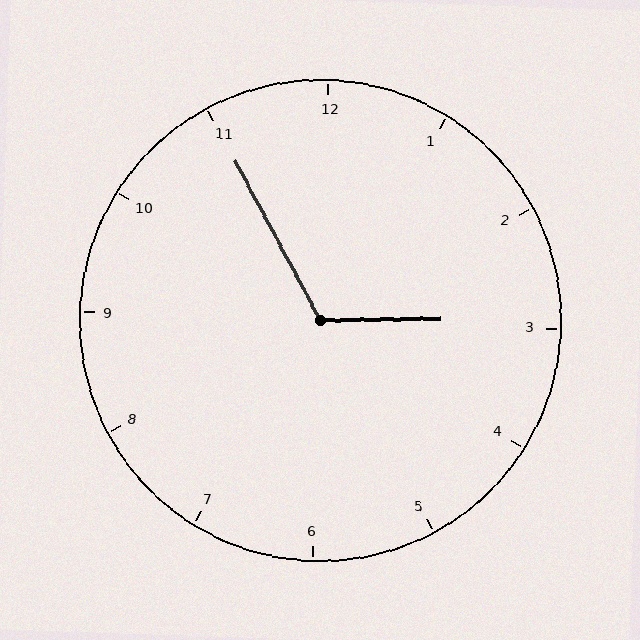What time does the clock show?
2:55.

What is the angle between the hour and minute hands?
Approximately 118 degrees.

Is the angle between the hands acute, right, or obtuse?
It is obtuse.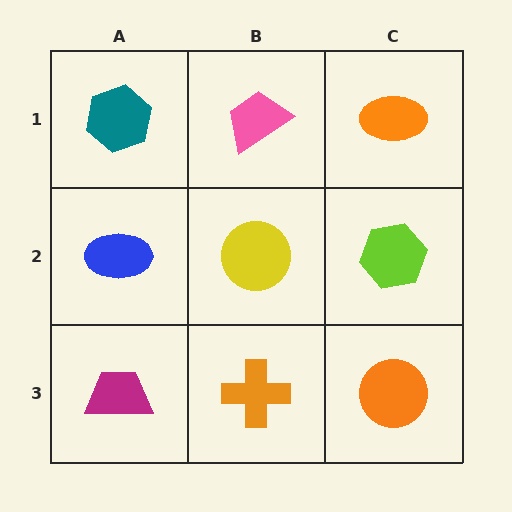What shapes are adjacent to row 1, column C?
A lime hexagon (row 2, column C), a pink trapezoid (row 1, column B).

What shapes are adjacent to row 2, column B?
A pink trapezoid (row 1, column B), an orange cross (row 3, column B), a blue ellipse (row 2, column A), a lime hexagon (row 2, column C).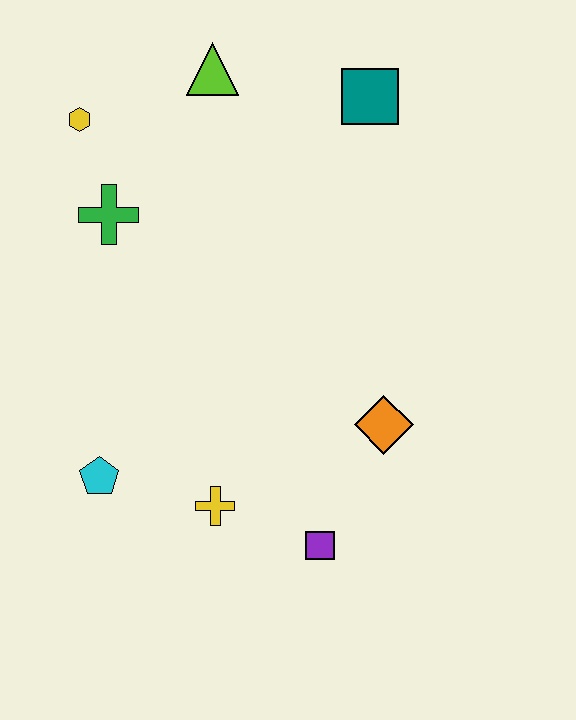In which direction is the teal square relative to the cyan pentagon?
The teal square is above the cyan pentagon.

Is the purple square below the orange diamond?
Yes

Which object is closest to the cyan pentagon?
The yellow cross is closest to the cyan pentagon.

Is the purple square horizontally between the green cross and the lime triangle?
No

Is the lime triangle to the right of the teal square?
No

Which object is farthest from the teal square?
The cyan pentagon is farthest from the teal square.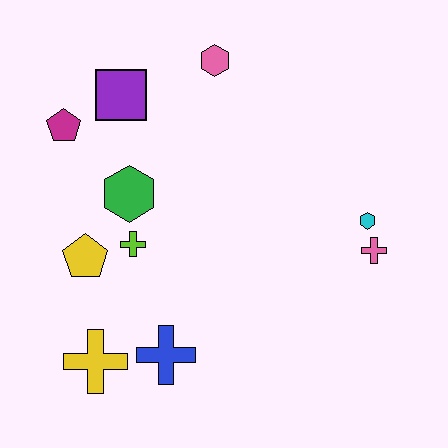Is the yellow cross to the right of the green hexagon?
No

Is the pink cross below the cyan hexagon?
Yes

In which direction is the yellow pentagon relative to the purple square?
The yellow pentagon is below the purple square.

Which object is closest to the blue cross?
The yellow cross is closest to the blue cross.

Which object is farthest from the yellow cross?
The pink hexagon is farthest from the yellow cross.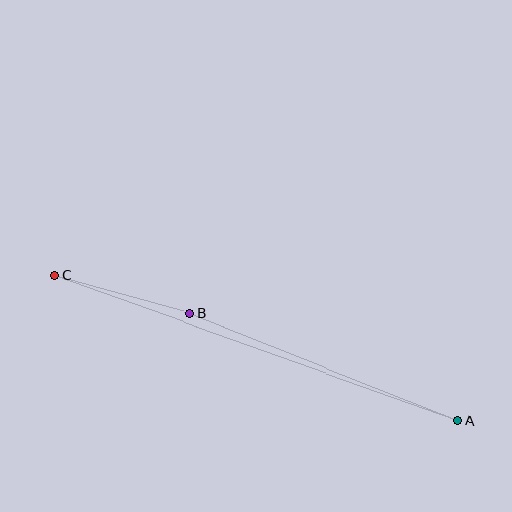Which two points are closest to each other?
Points B and C are closest to each other.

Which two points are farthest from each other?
Points A and C are farthest from each other.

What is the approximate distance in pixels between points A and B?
The distance between A and B is approximately 289 pixels.